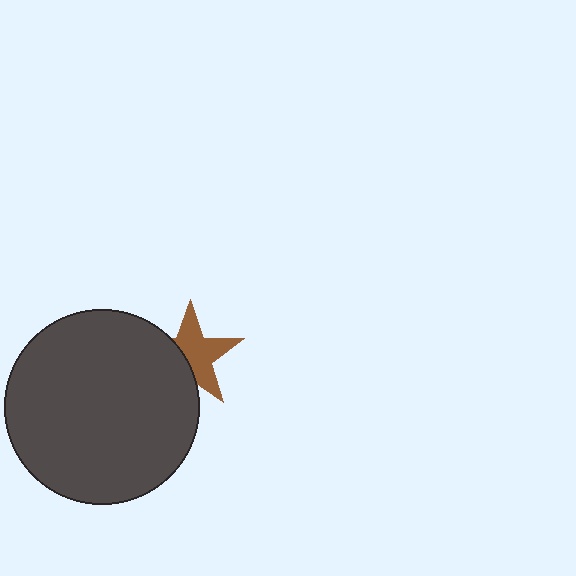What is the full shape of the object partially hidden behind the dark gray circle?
The partially hidden object is a brown star.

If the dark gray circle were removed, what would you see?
You would see the complete brown star.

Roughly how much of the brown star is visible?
About half of it is visible (roughly 61%).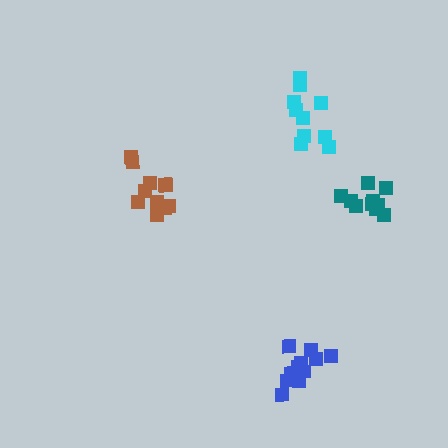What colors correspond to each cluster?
The clusters are colored: blue, teal, brown, cyan.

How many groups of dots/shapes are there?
There are 4 groups.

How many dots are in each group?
Group 1: 13 dots, Group 2: 10 dots, Group 3: 11 dots, Group 4: 10 dots (44 total).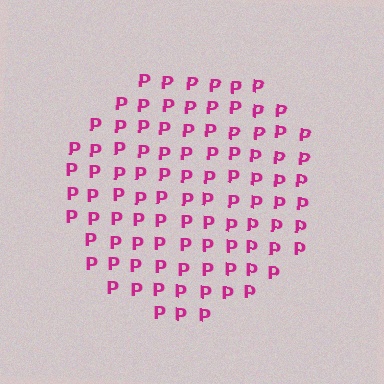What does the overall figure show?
The overall figure shows a circle.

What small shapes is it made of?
It is made of small letter P's.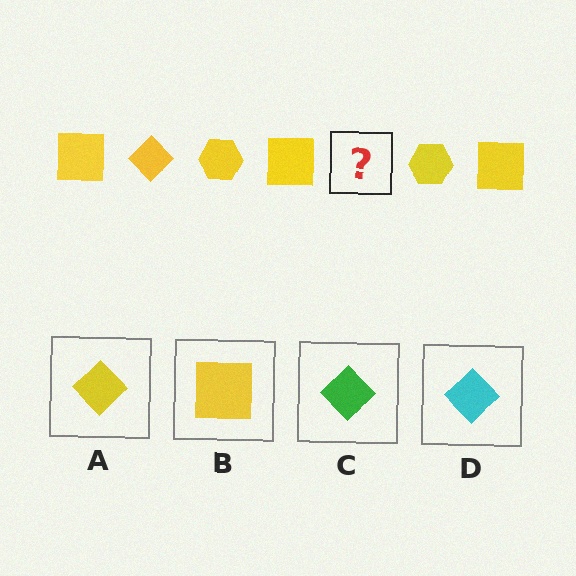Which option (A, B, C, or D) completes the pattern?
A.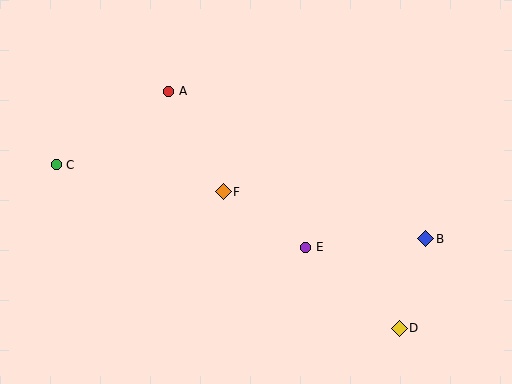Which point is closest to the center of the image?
Point F at (223, 192) is closest to the center.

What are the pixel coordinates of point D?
Point D is at (399, 328).